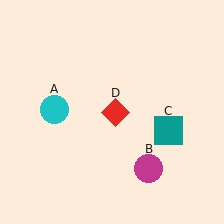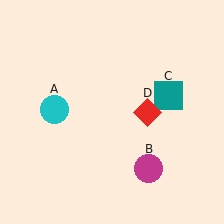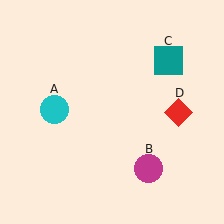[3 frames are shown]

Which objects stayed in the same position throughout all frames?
Cyan circle (object A) and magenta circle (object B) remained stationary.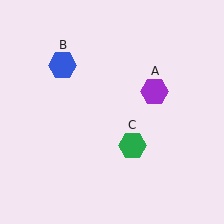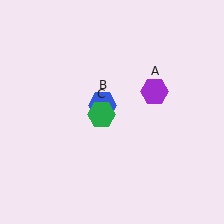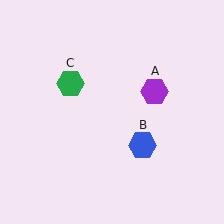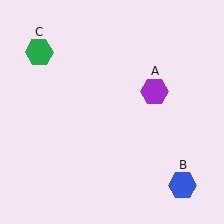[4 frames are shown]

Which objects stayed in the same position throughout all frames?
Purple hexagon (object A) remained stationary.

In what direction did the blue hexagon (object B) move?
The blue hexagon (object B) moved down and to the right.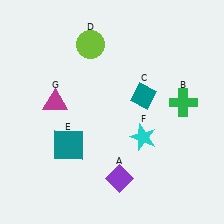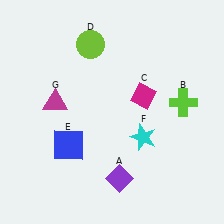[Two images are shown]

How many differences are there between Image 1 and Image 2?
There are 3 differences between the two images.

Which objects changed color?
B changed from green to lime. C changed from teal to magenta. E changed from teal to blue.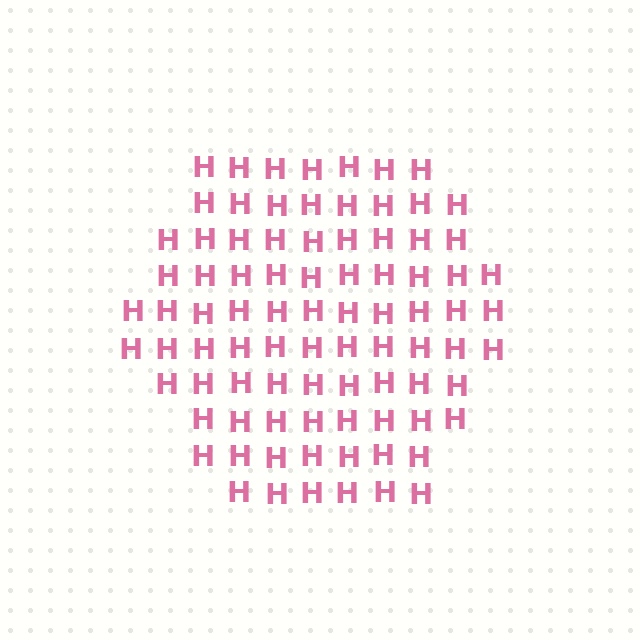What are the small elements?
The small elements are letter H's.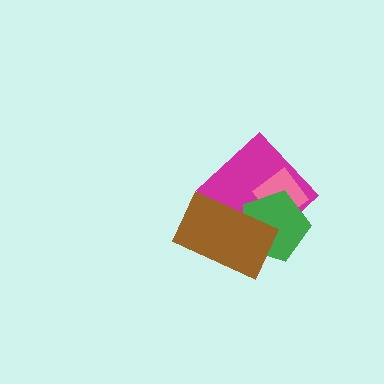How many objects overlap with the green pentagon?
3 objects overlap with the green pentagon.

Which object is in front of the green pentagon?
The brown rectangle is in front of the green pentagon.